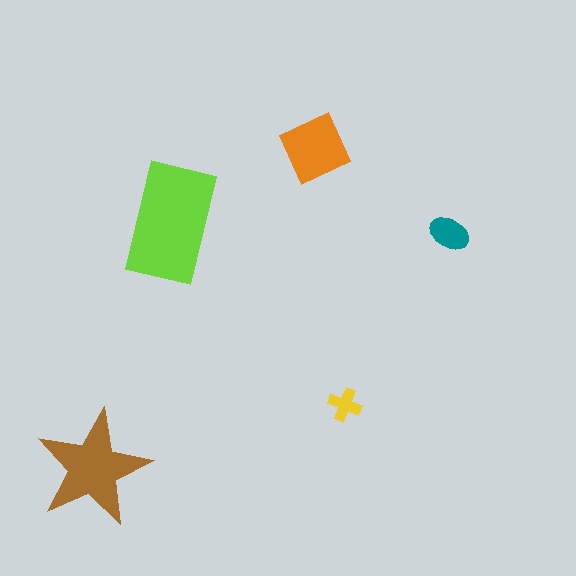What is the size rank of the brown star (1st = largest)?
2nd.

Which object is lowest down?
The brown star is bottommost.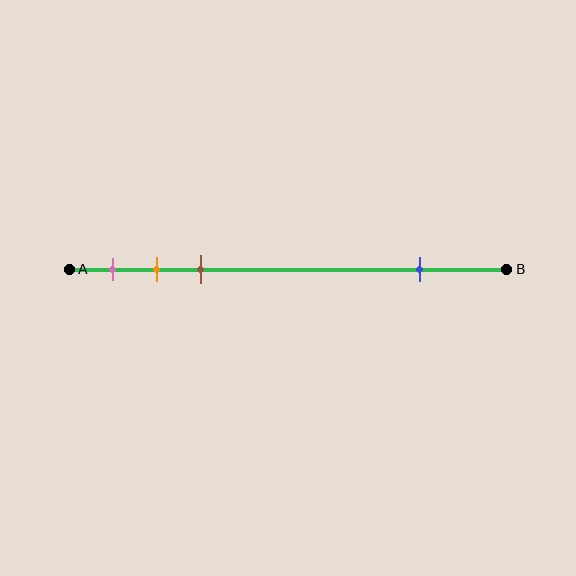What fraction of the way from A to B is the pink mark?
The pink mark is approximately 10% (0.1) of the way from A to B.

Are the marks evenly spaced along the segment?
No, the marks are not evenly spaced.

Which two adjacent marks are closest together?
The orange and brown marks are the closest adjacent pair.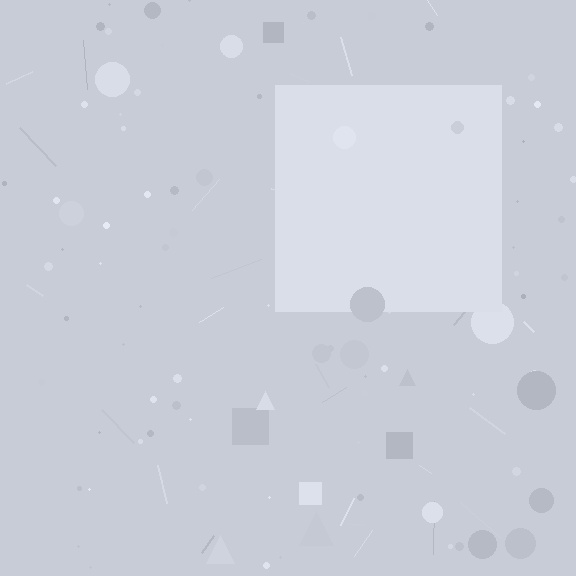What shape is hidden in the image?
A square is hidden in the image.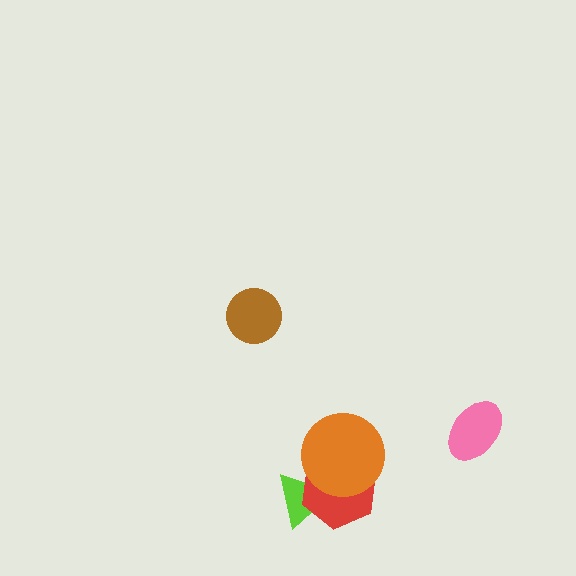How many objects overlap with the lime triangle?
2 objects overlap with the lime triangle.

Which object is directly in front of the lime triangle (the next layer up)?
The red hexagon is directly in front of the lime triangle.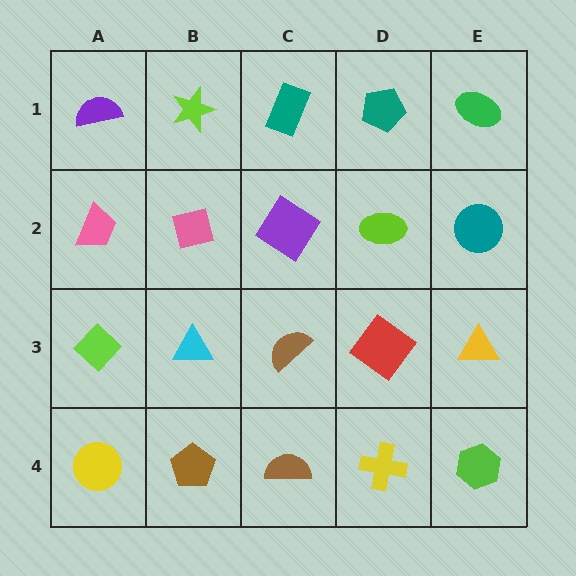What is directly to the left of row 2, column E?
A lime ellipse.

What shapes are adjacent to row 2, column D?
A teal pentagon (row 1, column D), a red diamond (row 3, column D), a purple diamond (row 2, column C), a teal circle (row 2, column E).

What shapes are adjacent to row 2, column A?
A purple semicircle (row 1, column A), a lime diamond (row 3, column A), a pink square (row 2, column B).